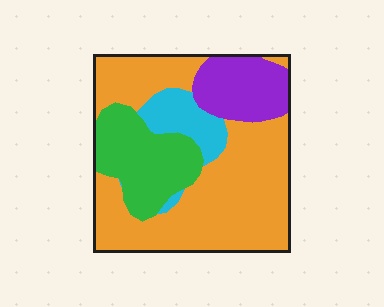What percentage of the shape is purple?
Purple covers 14% of the shape.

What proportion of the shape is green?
Green covers 20% of the shape.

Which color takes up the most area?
Orange, at roughly 55%.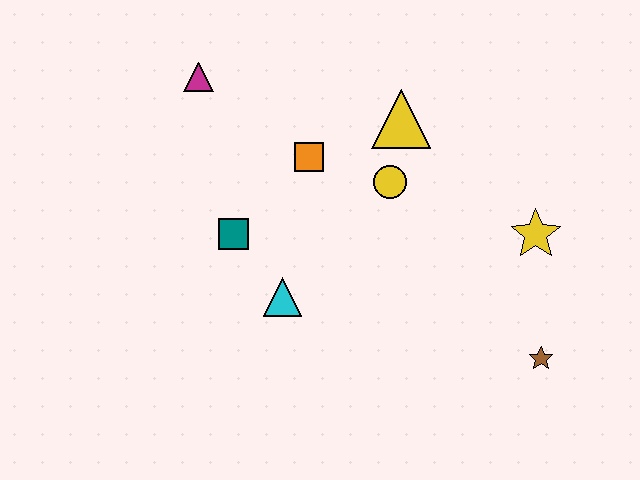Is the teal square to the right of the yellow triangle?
No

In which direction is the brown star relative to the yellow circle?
The brown star is below the yellow circle.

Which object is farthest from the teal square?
The brown star is farthest from the teal square.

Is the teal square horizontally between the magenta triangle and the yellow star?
Yes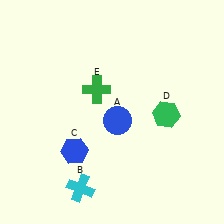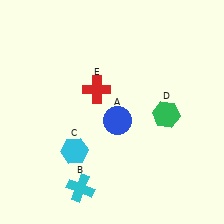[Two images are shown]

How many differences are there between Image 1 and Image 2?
There are 2 differences between the two images.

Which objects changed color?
C changed from blue to cyan. E changed from green to red.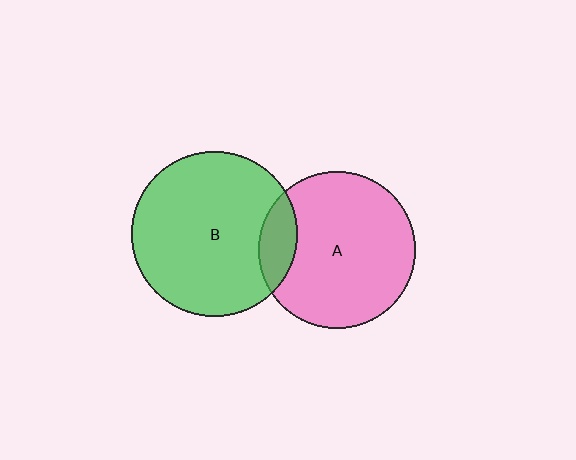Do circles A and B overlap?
Yes.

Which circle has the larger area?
Circle B (green).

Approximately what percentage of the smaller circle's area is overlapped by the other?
Approximately 15%.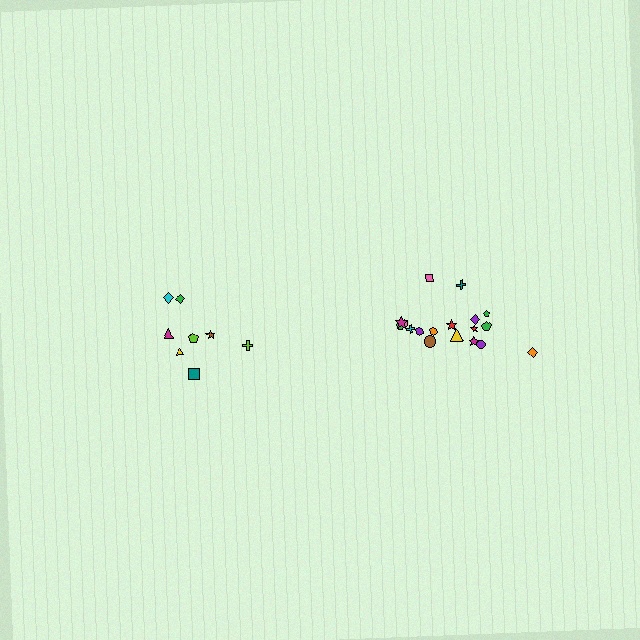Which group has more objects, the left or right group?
The right group.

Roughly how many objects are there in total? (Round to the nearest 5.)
Roughly 25 objects in total.